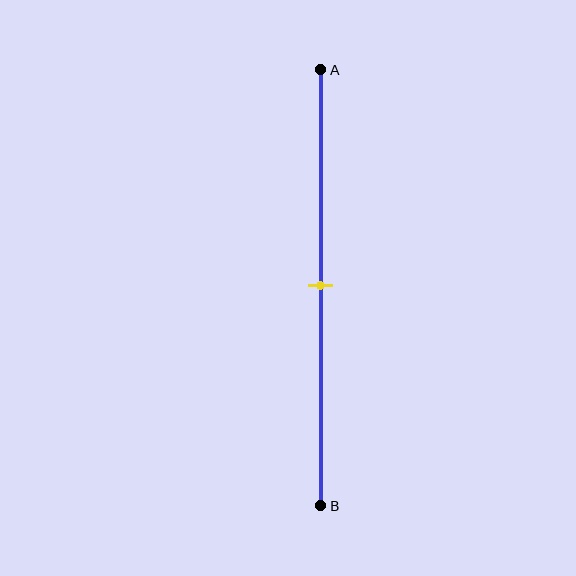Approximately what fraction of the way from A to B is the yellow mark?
The yellow mark is approximately 50% of the way from A to B.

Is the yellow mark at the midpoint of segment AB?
Yes, the mark is approximately at the midpoint.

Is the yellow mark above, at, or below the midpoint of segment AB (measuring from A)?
The yellow mark is approximately at the midpoint of segment AB.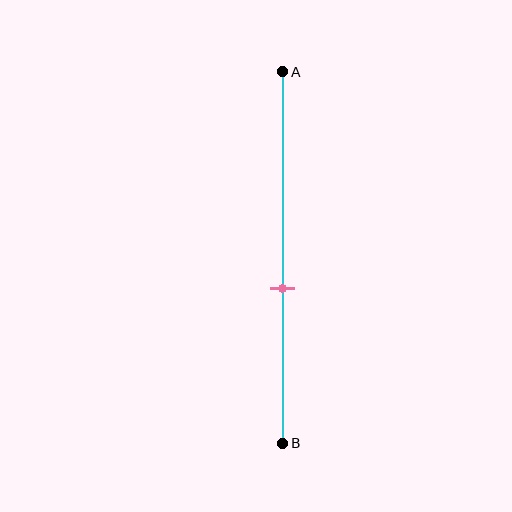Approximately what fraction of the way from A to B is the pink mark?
The pink mark is approximately 60% of the way from A to B.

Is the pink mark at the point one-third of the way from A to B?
No, the mark is at about 60% from A, not at the 33% one-third point.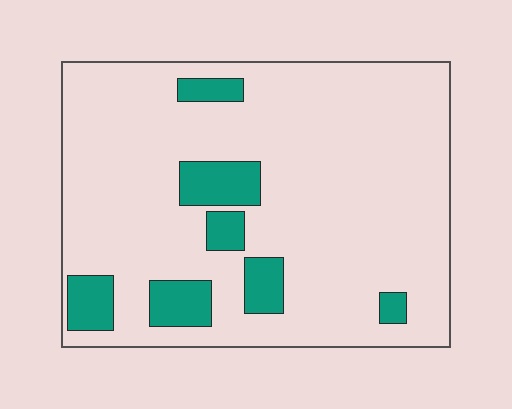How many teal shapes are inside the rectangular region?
7.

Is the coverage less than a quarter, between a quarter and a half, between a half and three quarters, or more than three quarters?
Less than a quarter.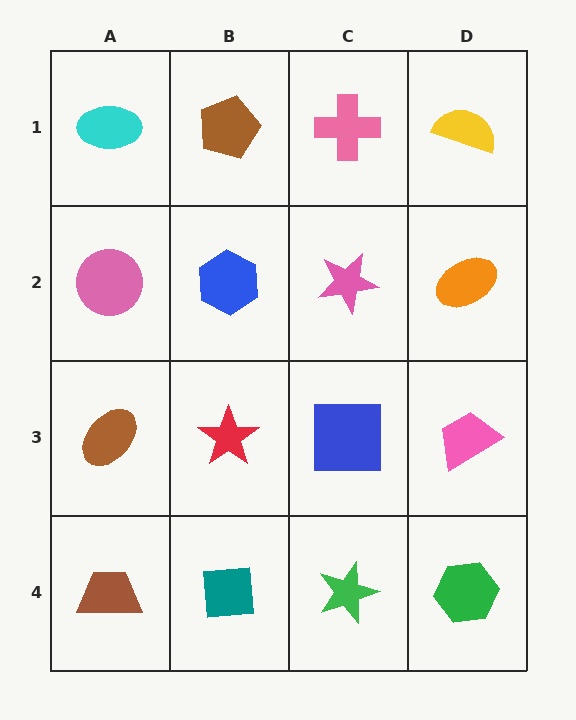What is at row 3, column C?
A blue square.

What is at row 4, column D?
A green hexagon.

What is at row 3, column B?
A red star.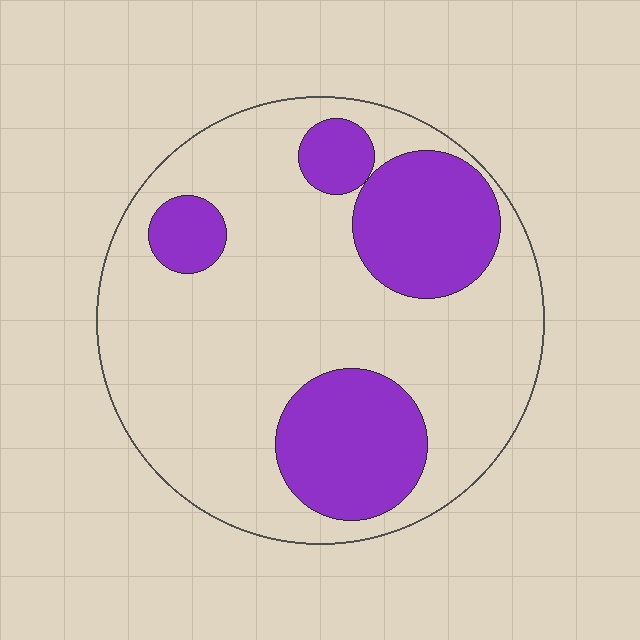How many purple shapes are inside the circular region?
4.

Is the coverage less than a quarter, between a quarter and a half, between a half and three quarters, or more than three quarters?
Between a quarter and a half.